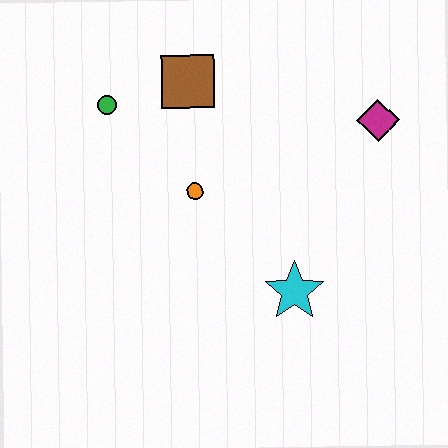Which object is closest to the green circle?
The brown square is closest to the green circle.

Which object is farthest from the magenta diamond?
The green circle is farthest from the magenta diamond.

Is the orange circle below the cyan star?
No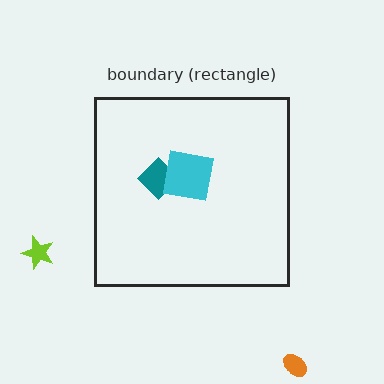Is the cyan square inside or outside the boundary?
Inside.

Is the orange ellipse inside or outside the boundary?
Outside.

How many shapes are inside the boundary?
2 inside, 2 outside.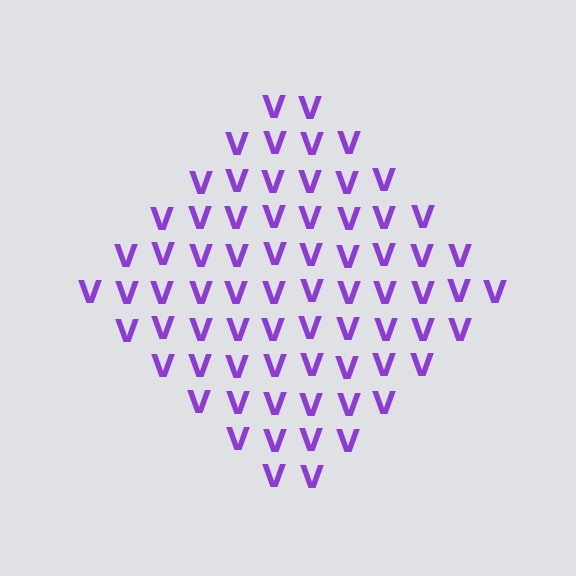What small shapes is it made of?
It is made of small letter V's.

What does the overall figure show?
The overall figure shows a diamond.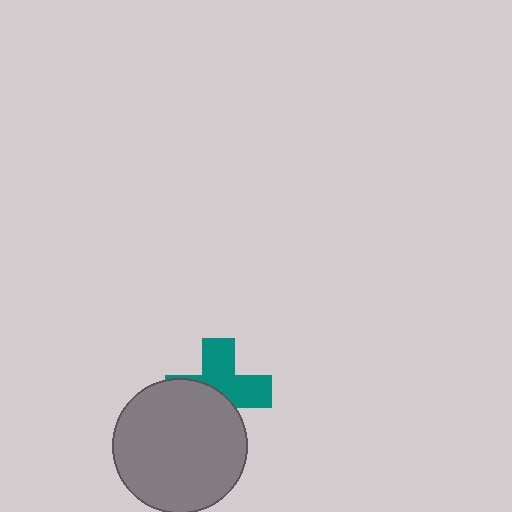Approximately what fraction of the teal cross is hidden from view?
Roughly 48% of the teal cross is hidden behind the gray circle.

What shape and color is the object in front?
The object in front is a gray circle.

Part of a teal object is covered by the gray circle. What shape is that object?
It is a cross.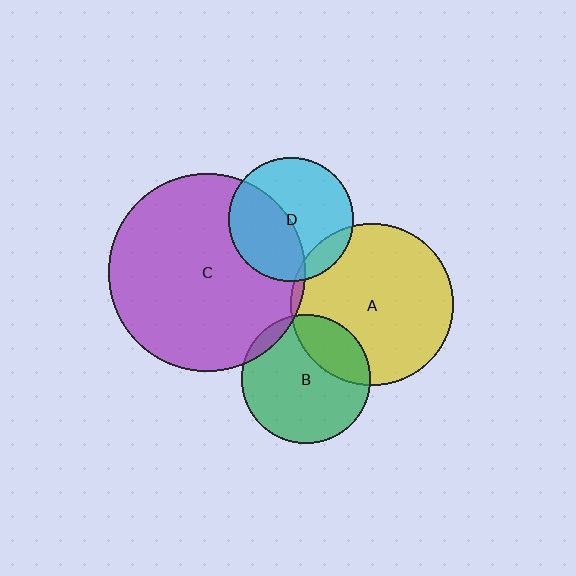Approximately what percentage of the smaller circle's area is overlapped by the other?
Approximately 40%.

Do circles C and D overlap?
Yes.